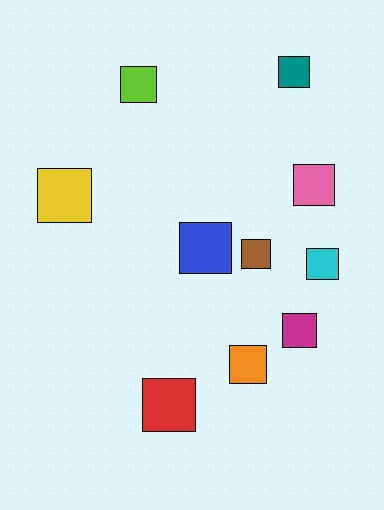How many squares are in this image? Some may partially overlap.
There are 10 squares.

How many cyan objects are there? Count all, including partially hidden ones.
There is 1 cyan object.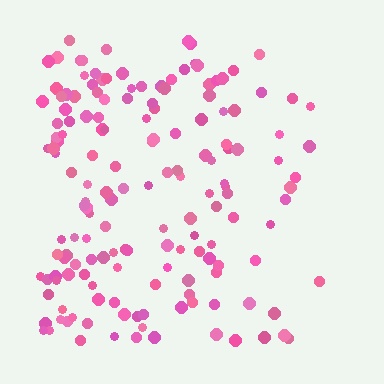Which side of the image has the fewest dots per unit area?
The right.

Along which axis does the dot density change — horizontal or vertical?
Horizontal.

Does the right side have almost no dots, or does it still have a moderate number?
Still a moderate number, just noticeably fewer than the left.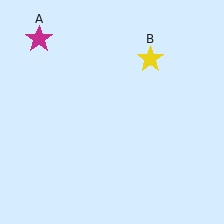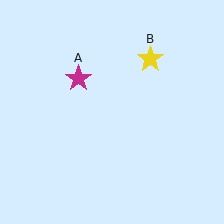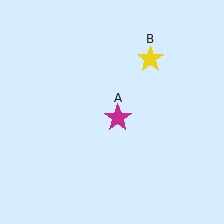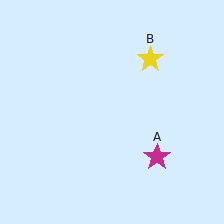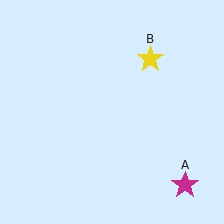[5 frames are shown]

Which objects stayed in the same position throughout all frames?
Yellow star (object B) remained stationary.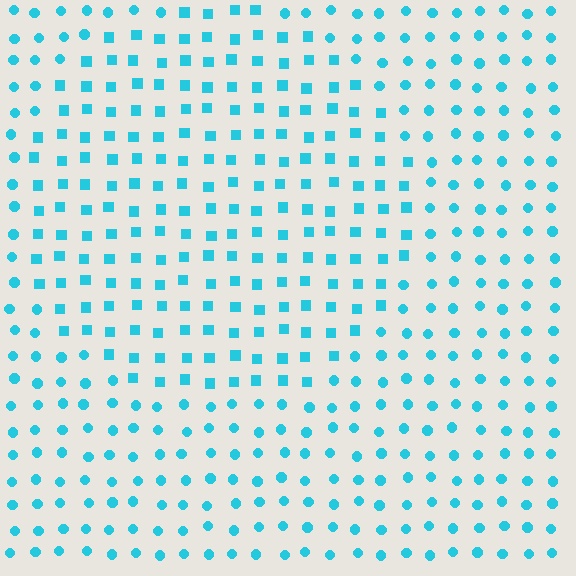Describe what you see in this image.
The image is filled with small cyan elements arranged in a uniform grid. A circle-shaped region contains squares, while the surrounding area contains circles. The boundary is defined purely by the change in element shape.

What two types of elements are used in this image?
The image uses squares inside the circle region and circles outside it.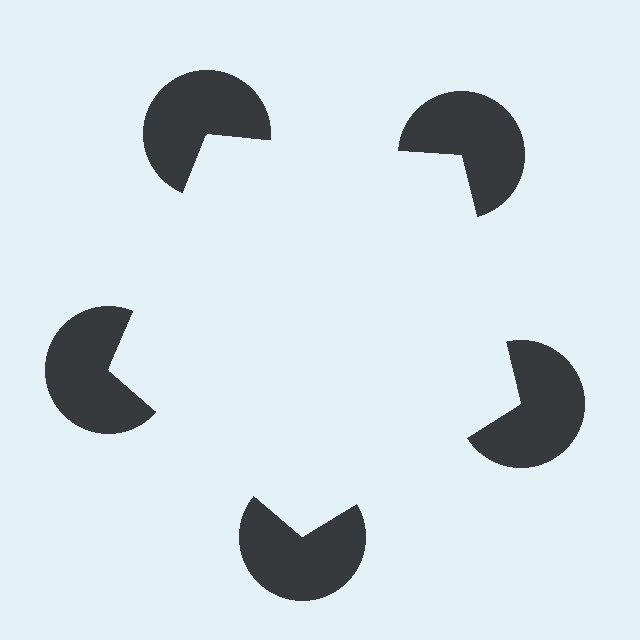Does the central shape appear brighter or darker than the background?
It typically appears slightly brighter than the background, even though no actual brightness change is drawn.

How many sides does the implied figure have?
5 sides.